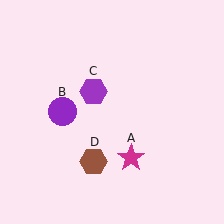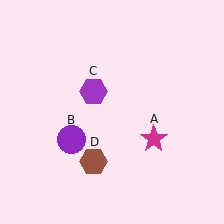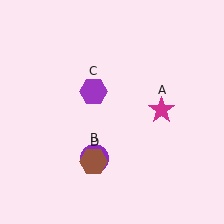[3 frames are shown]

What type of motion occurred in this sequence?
The magenta star (object A), purple circle (object B) rotated counterclockwise around the center of the scene.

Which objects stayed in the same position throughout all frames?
Purple hexagon (object C) and brown hexagon (object D) remained stationary.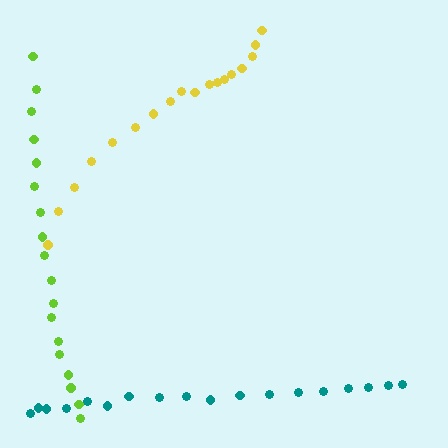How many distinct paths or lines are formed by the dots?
There are 3 distinct paths.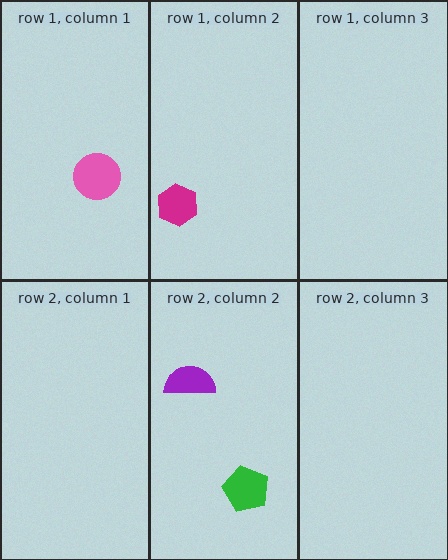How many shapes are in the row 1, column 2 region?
1.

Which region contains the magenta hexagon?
The row 1, column 2 region.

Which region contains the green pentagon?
The row 2, column 2 region.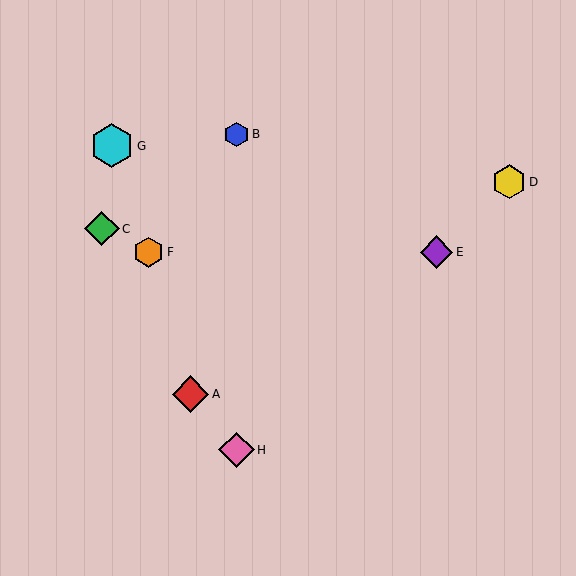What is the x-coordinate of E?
Object E is at x≈436.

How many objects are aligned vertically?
2 objects (B, H) are aligned vertically.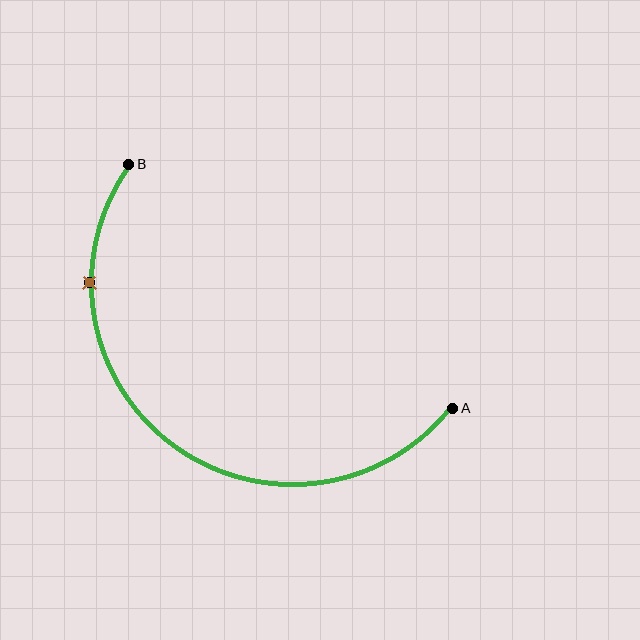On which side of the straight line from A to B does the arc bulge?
The arc bulges below and to the left of the straight line connecting A and B.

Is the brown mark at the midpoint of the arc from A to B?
No. The brown mark lies on the arc but is closer to endpoint B. The arc midpoint would be at the point on the curve equidistant along the arc from both A and B.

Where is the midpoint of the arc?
The arc midpoint is the point on the curve farthest from the straight line joining A and B. It sits below and to the left of that line.